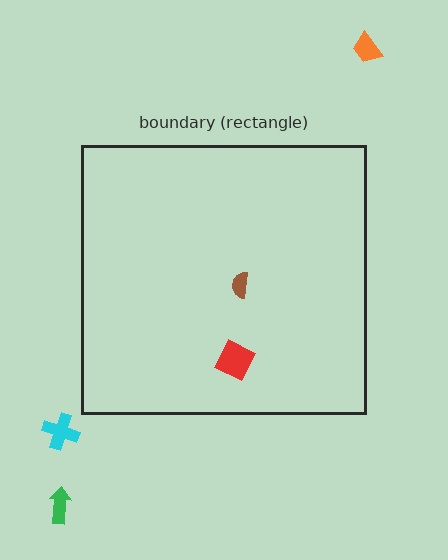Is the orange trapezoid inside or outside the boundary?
Outside.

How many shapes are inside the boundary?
2 inside, 3 outside.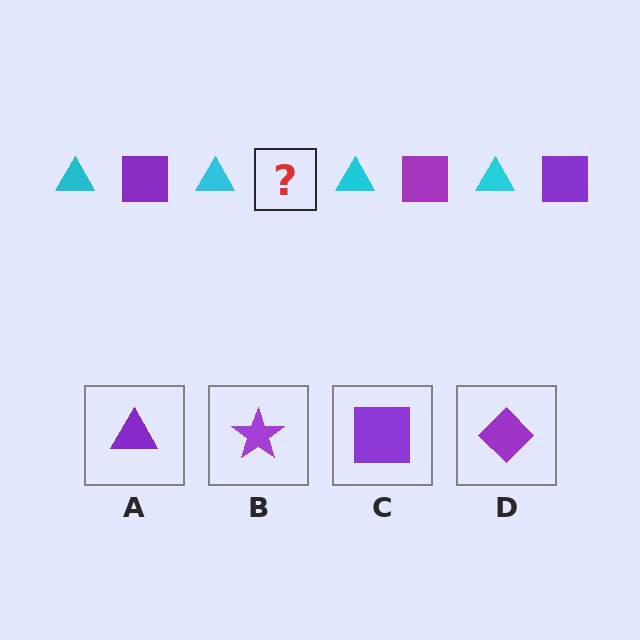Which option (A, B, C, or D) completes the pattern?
C.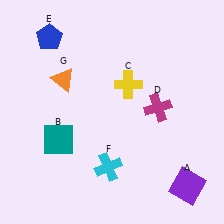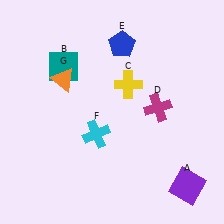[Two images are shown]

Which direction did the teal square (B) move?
The teal square (B) moved up.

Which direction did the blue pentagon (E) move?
The blue pentagon (E) moved right.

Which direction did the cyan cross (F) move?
The cyan cross (F) moved up.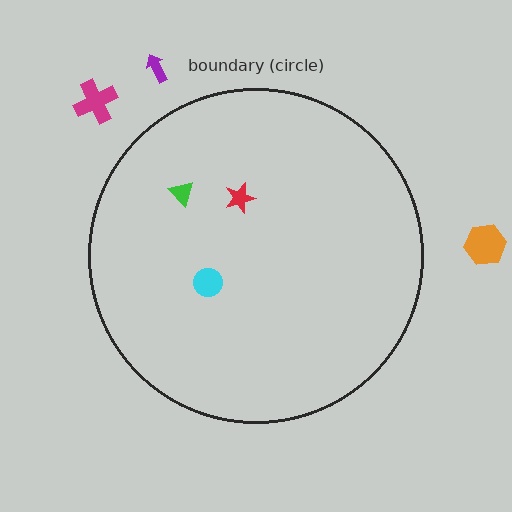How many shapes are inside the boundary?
3 inside, 3 outside.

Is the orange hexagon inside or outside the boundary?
Outside.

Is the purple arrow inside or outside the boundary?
Outside.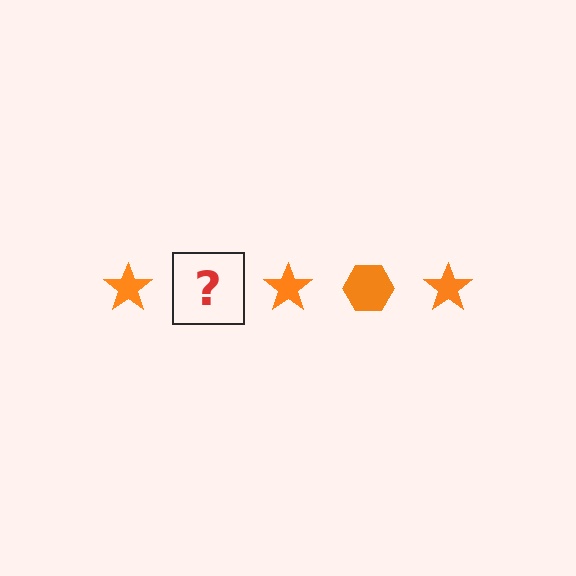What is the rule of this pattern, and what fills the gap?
The rule is that the pattern cycles through star, hexagon shapes in orange. The gap should be filled with an orange hexagon.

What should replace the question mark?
The question mark should be replaced with an orange hexagon.